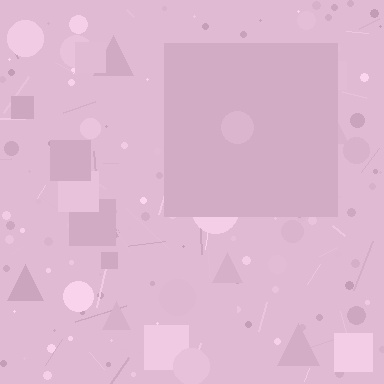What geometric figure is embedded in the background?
A square is embedded in the background.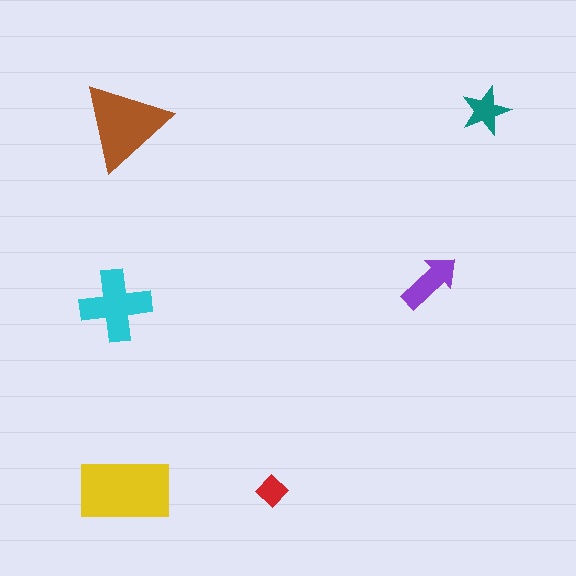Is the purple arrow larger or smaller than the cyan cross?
Smaller.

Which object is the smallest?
The red diamond.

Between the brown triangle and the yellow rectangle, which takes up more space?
The yellow rectangle.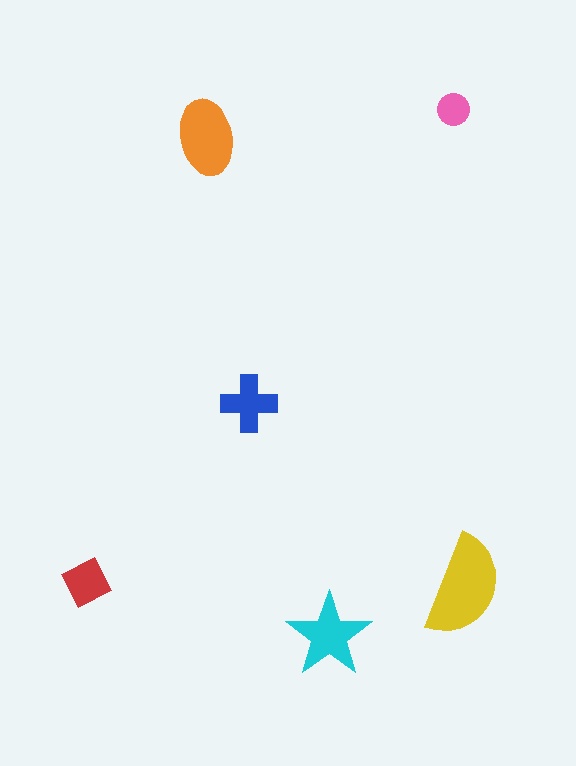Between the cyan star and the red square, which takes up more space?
The cyan star.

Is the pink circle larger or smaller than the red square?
Smaller.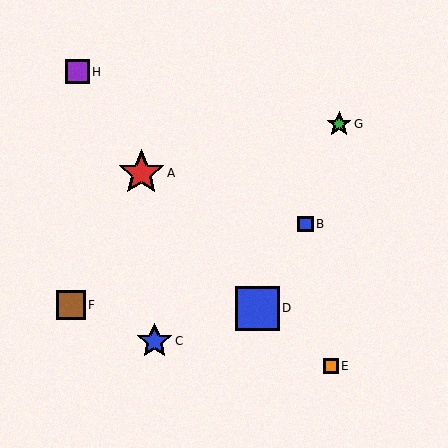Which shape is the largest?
The red star (labeled A) is the largest.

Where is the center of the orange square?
The center of the orange square is at (331, 366).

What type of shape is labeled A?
Shape A is a red star.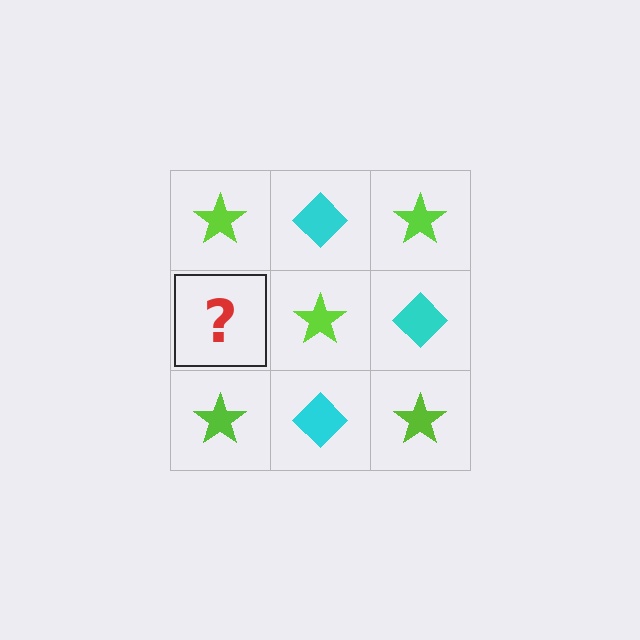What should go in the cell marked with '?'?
The missing cell should contain a cyan diamond.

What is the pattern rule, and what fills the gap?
The rule is that it alternates lime star and cyan diamond in a checkerboard pattern. The gap should be filled with a cyan diamond.